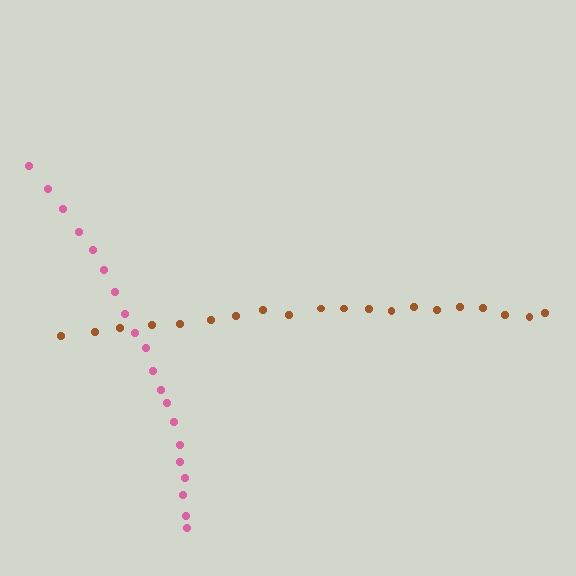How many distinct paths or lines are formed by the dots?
There are 2 distinct paths.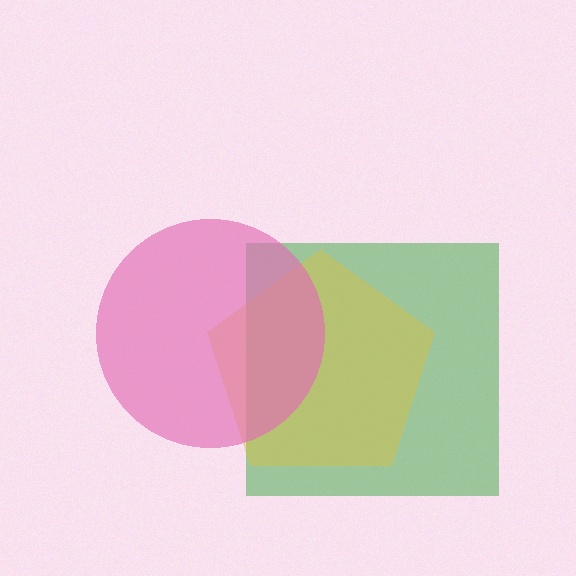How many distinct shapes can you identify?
There are 3 distinct shapes: a green square, a yellow pentagon, a pink circle.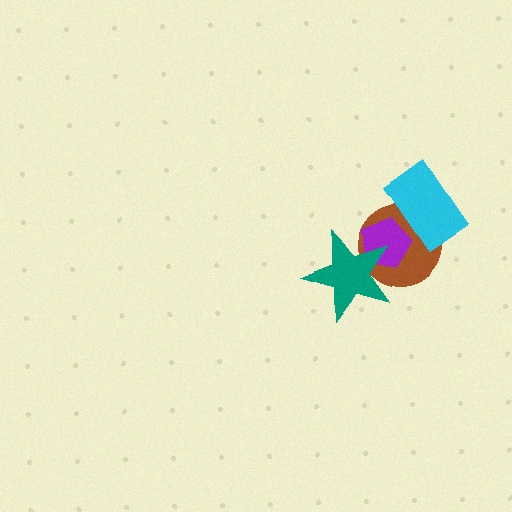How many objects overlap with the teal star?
2 objects overlap with the teal star.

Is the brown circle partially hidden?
Yes, it is partially covered by another shape.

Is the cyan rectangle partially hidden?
Yes, it is partially covered by another shape.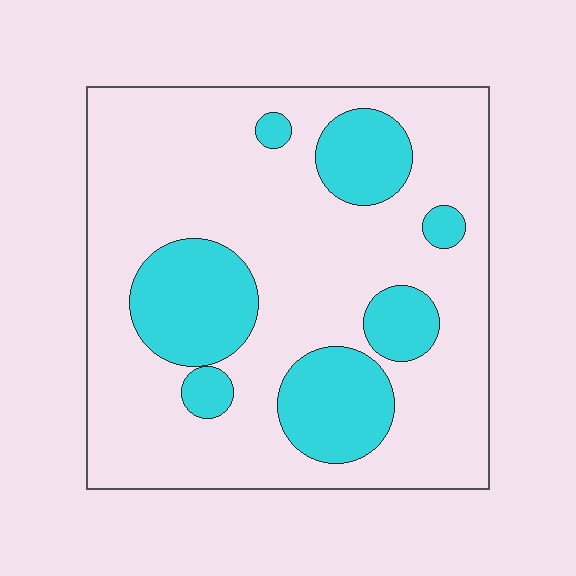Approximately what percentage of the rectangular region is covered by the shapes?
Approximately 25%.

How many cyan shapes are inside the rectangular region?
7.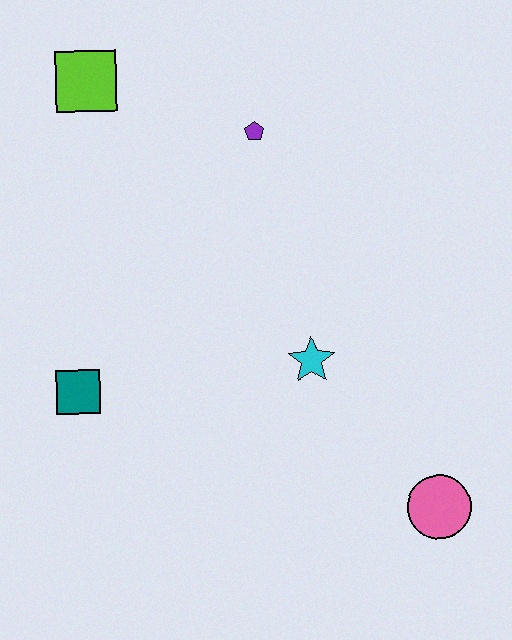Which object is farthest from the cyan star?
The lime square is farthest from the cyan star.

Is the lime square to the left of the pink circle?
Yes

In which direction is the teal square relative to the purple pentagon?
The teal square is below the purple pentagon.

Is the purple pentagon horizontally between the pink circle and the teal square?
Yes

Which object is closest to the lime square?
The purple pentagon is closest to the lime square.